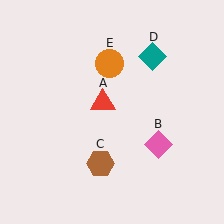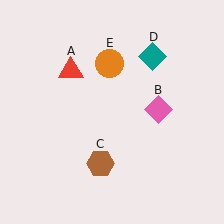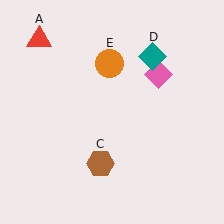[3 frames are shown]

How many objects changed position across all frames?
2 objects changed position: red triangle (object A), pink diamond (object B).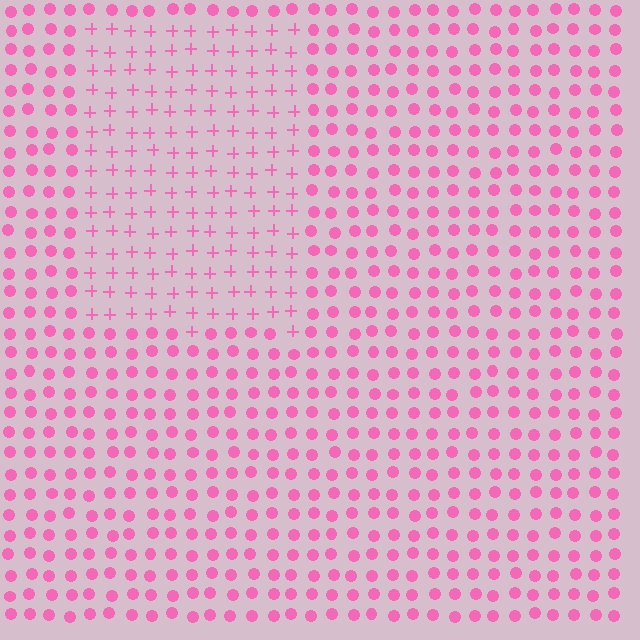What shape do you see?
I see a rectangle.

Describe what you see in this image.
The image is filled with small pink elements arranged in a uniform grid. A rectangle-shaped region contains plus signs, while the surrounding area contains circles. The boundary is defined purely by the change in element shape.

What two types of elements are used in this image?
The image uses plus signs inside the rectangle region and circles outside it.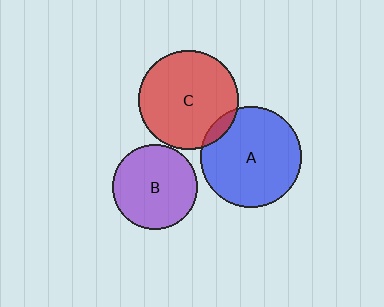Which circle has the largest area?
Circle A (blue).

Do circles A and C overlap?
Yes.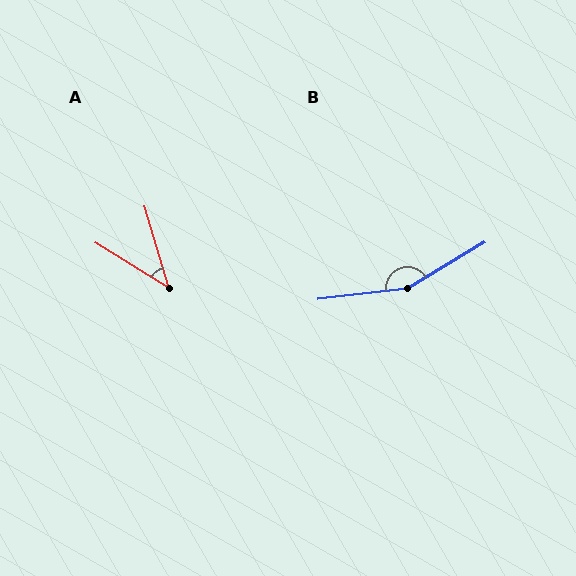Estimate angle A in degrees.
Approximately 42 degrees.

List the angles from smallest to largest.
A (42°), B (155°).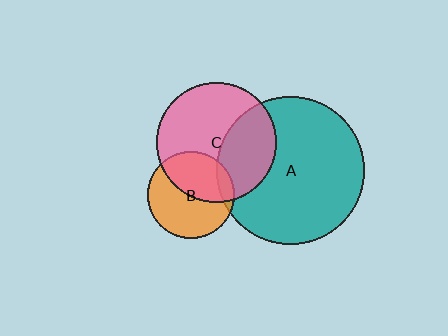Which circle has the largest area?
Circle A (teal).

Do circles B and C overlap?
Yes.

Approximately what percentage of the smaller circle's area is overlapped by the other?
Approximately 45%.